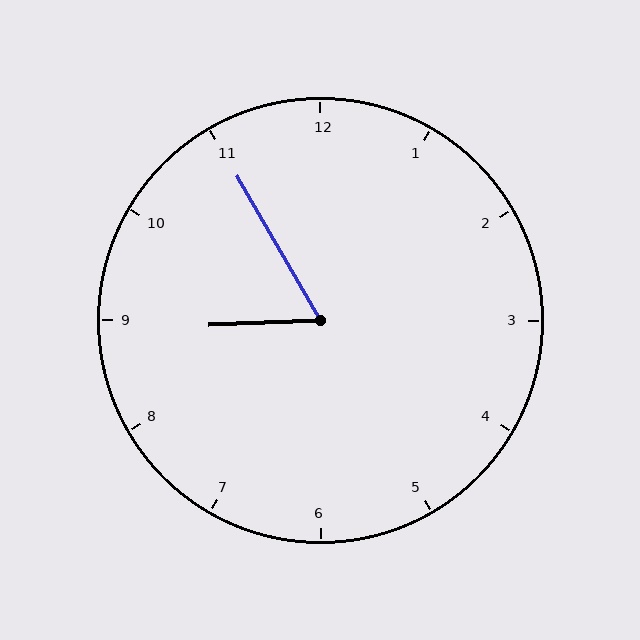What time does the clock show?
8:55.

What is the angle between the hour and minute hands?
Approximately 62 degrees.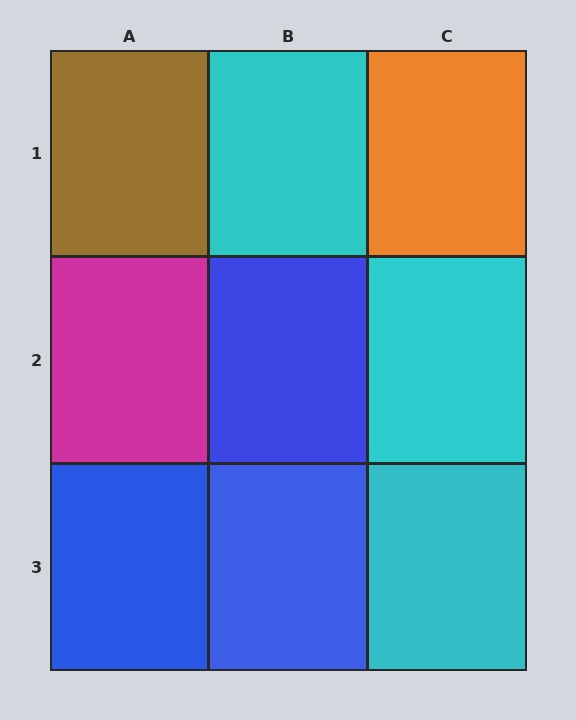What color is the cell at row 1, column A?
Brown.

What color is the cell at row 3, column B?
Blue.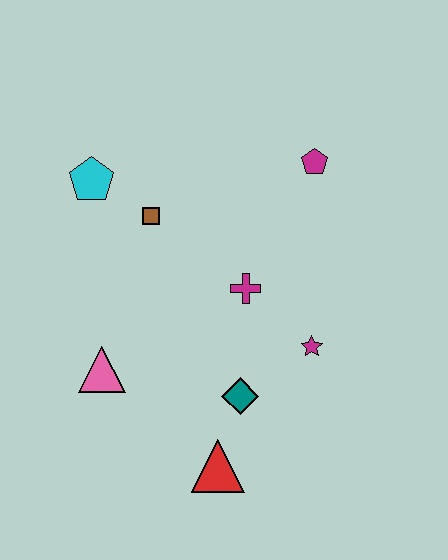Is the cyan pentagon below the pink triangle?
No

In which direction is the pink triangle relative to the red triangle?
The pink triangle is to the left of the red triangle.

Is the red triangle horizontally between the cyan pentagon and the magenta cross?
Yes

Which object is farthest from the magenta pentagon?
The red triangle is farthest from the magenta pentagon.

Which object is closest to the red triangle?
The teal diamond is closest to the red triangle.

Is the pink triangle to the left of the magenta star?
Yes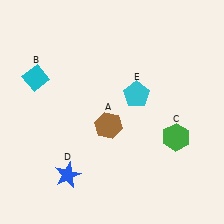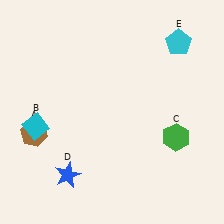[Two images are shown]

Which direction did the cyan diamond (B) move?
The cyan diamond (B) moved down.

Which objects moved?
The objects that moved are: the brown hexagon (A), the cyan diamond (B), the cyan pentagon (E).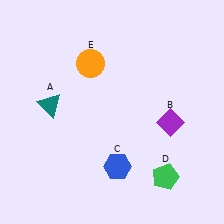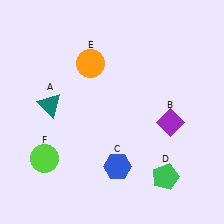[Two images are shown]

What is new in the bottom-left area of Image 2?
A lime circle (F) was added in the bottom-left area of Image 2.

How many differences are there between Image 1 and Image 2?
There is 1 difference between the two images.